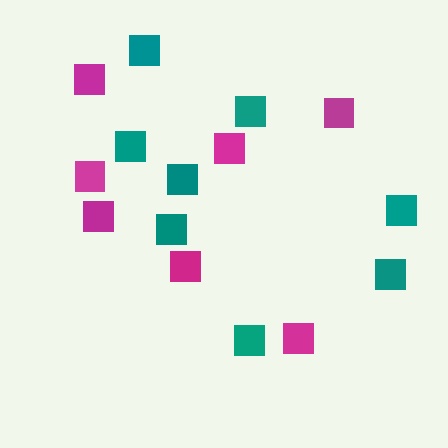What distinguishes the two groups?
There are 2 groups: one group of magenta squares (7) and one group of teal squares (8).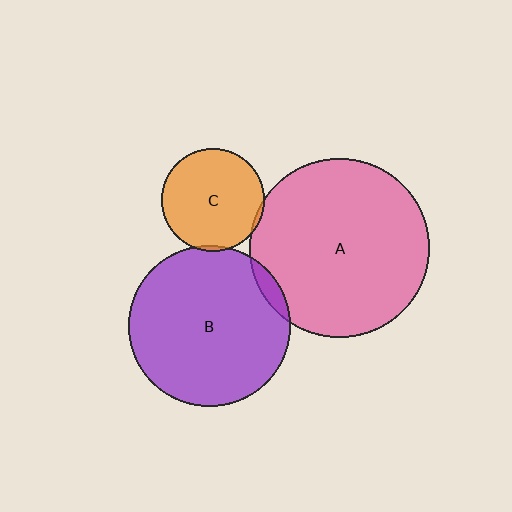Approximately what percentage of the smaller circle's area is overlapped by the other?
Approximately 5%.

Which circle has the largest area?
Circle A (pink).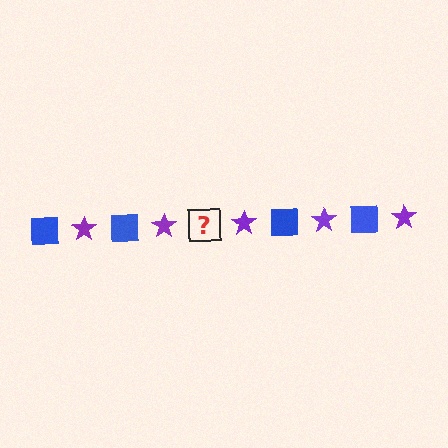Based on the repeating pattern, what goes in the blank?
The blank should be a blue square.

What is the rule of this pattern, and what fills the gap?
The rule is that the pattern alternates between blue square and purple star. The gap should be filled with a blue square.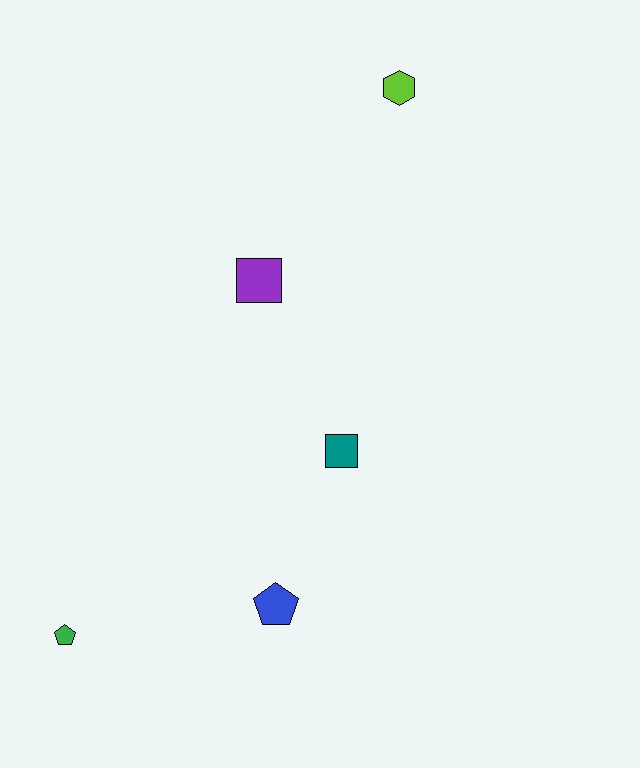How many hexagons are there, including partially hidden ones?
There is 1 hexagon.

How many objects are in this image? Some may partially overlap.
There are 5 objects.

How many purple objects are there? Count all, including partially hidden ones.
There is 1 purple object.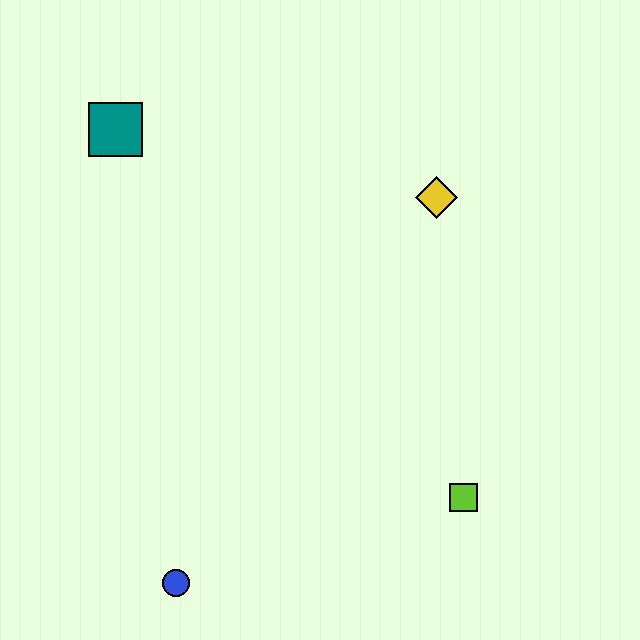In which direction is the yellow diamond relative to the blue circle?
The yellow diamond is above the blue circle.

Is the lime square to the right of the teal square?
Yes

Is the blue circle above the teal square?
No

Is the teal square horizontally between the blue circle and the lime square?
No